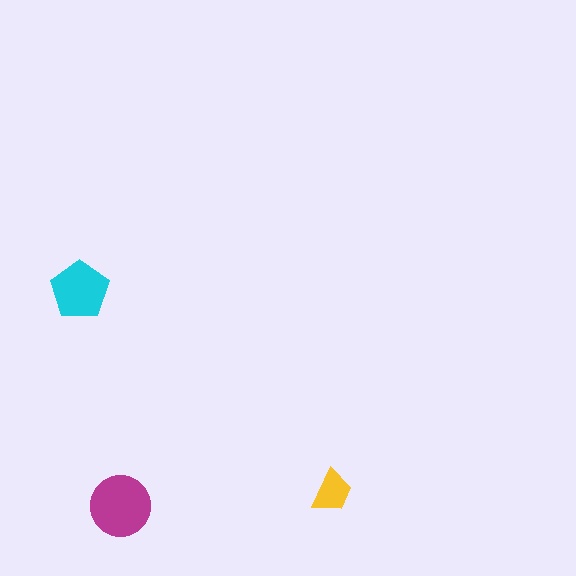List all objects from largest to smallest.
The magenta circle, the cyan pentagon, the yellow trapezoid.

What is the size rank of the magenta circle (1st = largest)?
1st.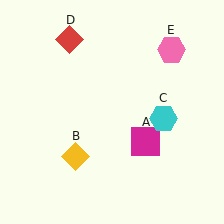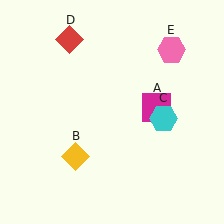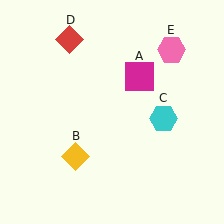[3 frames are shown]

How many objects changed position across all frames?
1 object changed position: magenta square (object A).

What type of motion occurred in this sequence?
The magenta square (object A) rotated counterclockwise around the center of the scene.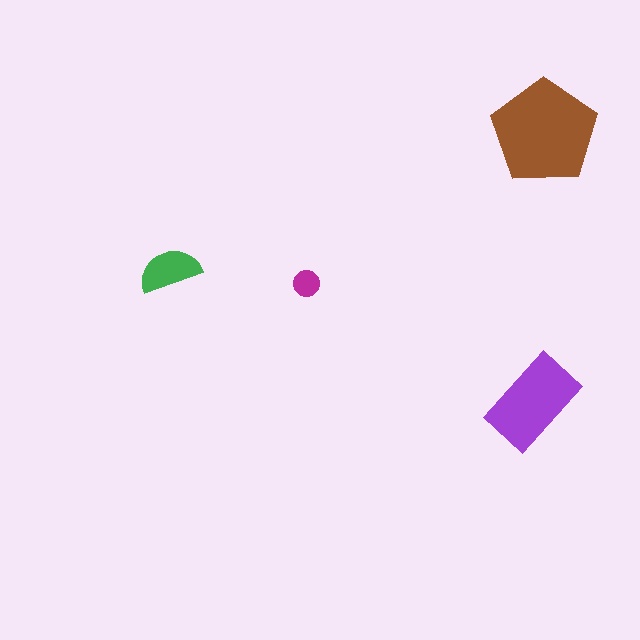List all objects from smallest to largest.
The magenta circle, the green semicircle, the purple rectangle, the brown pentagon.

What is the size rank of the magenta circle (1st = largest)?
4th.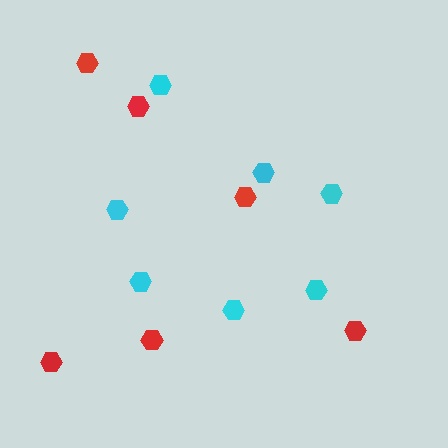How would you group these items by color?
There are 2 groups: one group of red hexagons (6) and one group of cyan hexagons (7).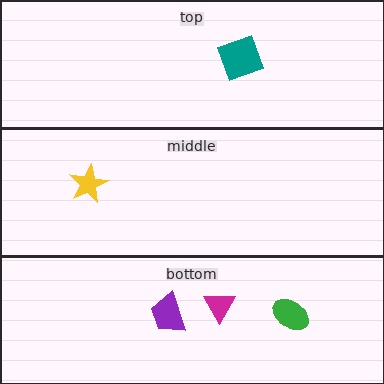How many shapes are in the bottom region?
3.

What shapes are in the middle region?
The yellow star.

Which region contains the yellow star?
The middle region.